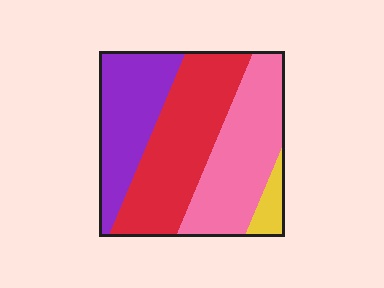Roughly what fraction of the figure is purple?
Purple takes up about one quarter (1/4) of the figure.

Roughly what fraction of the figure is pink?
Pink takes up between a quarter and a half of the figure.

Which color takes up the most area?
Red, at roughly 35%.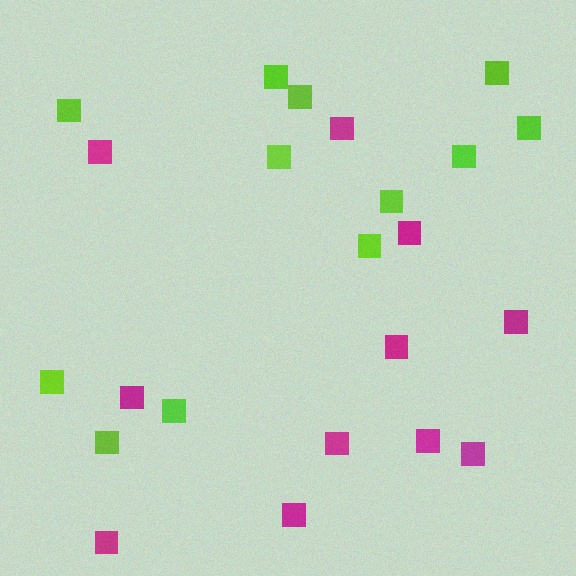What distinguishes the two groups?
There are 2 groups: one group of magenta squares (11) and one group of lime squares (12).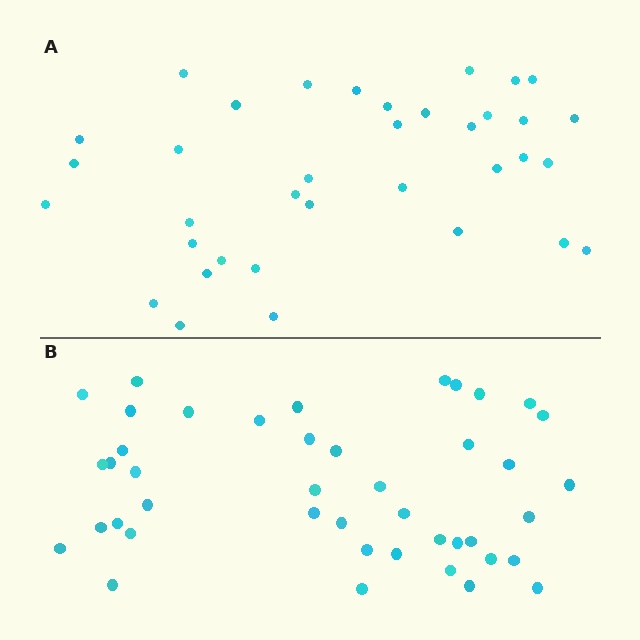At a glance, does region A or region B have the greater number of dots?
Region B (the bottom region) has more dots.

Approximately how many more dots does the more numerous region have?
Region B has roughly 8 or so more dots than region A.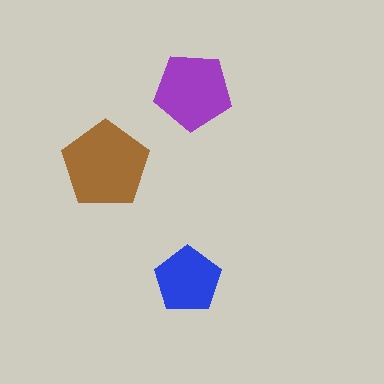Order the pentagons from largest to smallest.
the brown one, the purple one, the blue one.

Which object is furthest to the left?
The brown pentagon is leftmost.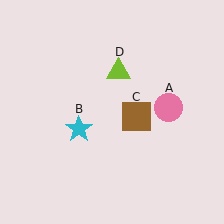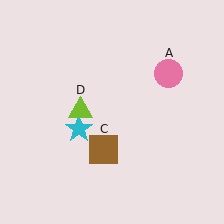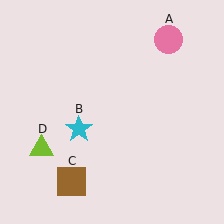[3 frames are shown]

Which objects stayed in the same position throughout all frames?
Cyan star (object B) remained stationary.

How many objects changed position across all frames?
3 objects changed position: pink circle (object A), brown square (object C), lime triangle (object D).